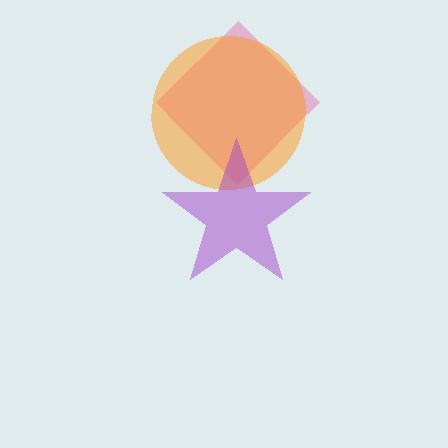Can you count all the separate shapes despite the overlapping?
Yes, there are 3 separate shapes.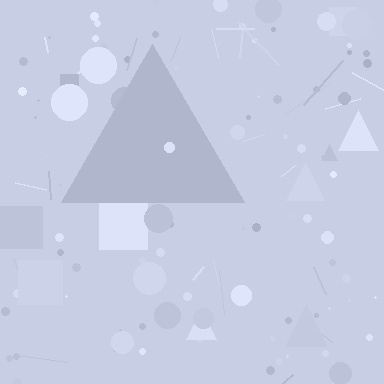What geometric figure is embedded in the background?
A triangle is embedded in the background.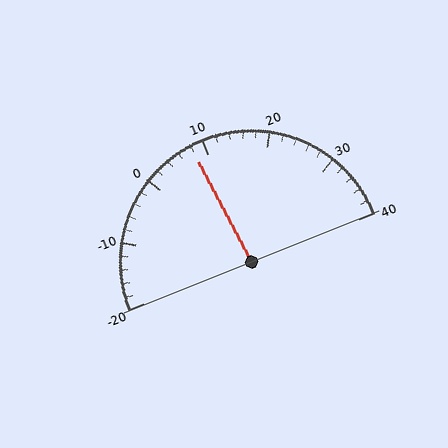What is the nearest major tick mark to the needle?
The nearest major tick mark is 10.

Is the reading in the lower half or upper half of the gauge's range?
The reading is in the lower half of the range (-20 to 40).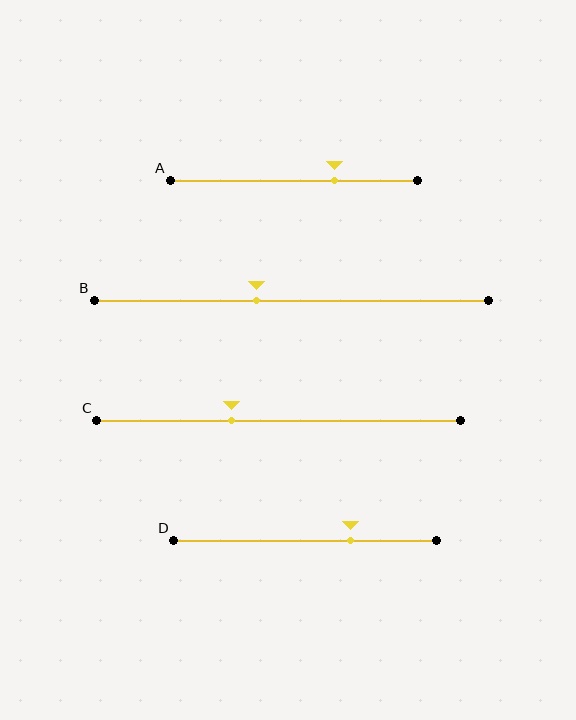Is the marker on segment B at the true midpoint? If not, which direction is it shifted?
No, the marker on segment B is shifted to the left by about 9% of the segment length.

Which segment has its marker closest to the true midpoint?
Segment B has its marker closest to the true midpoint.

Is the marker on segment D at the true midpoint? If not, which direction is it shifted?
No, the marker on segment D is shifted to the right by about 17% of the segment length.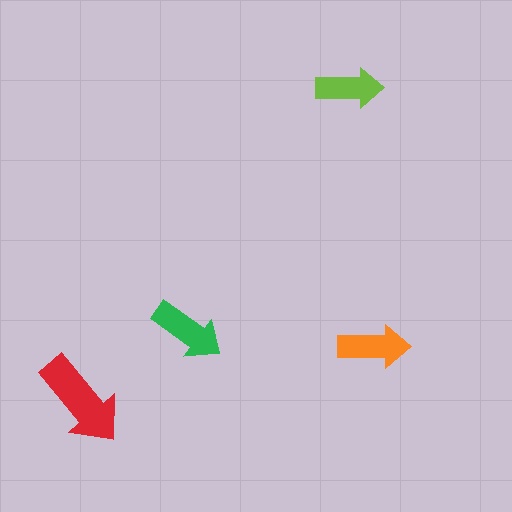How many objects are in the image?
There are 4 objects in the image.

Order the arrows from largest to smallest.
the red one, the green one, the orange one, the lime one.